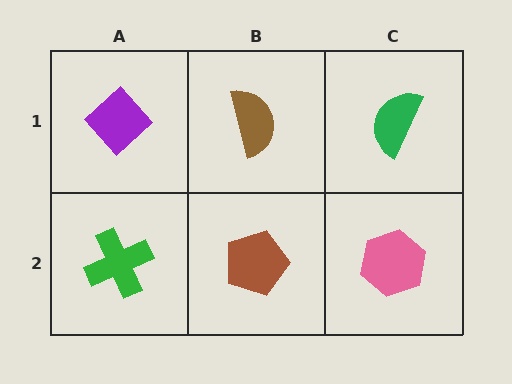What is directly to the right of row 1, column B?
A green semicircle.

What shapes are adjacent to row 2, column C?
A green semicircle (row 1, column C), a brown pentagon (row 2, column B).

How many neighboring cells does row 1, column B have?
3.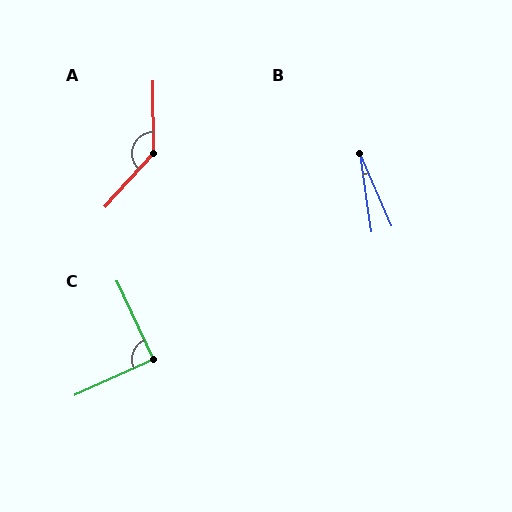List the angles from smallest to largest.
B (15°), C (89°), A (138°).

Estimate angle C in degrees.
Approximately 89 degrees.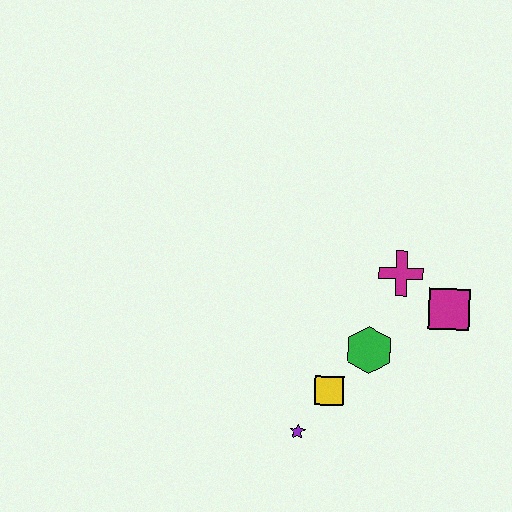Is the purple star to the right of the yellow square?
No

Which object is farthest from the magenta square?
The purple star is farthest from the magenta square.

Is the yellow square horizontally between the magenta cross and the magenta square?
No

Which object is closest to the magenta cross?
The magenta square is closest to the magenta cross.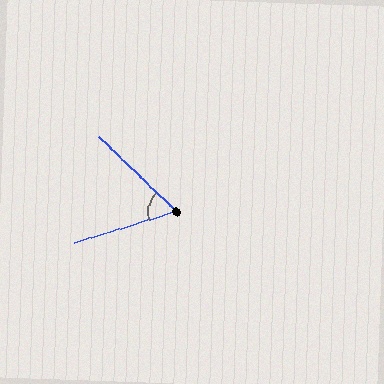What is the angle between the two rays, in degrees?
Approximately 61 degrees.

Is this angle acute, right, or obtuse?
It is acute.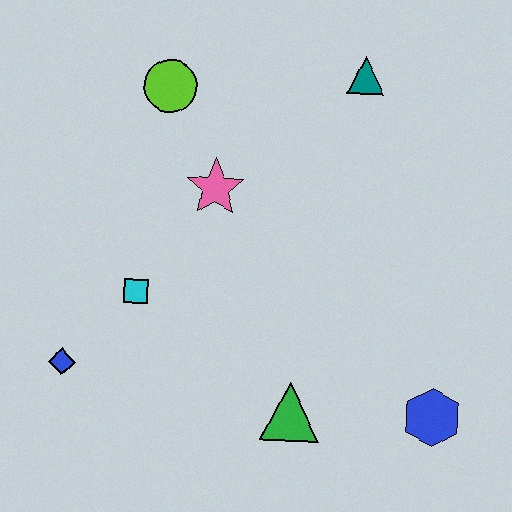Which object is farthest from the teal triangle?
The blue diamond is farthest from the teal triangle.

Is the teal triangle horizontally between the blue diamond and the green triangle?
No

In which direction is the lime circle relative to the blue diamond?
The lime circle is above the blue diamond.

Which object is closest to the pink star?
The lime circle is closest to the pink star.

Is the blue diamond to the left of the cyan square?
Yes